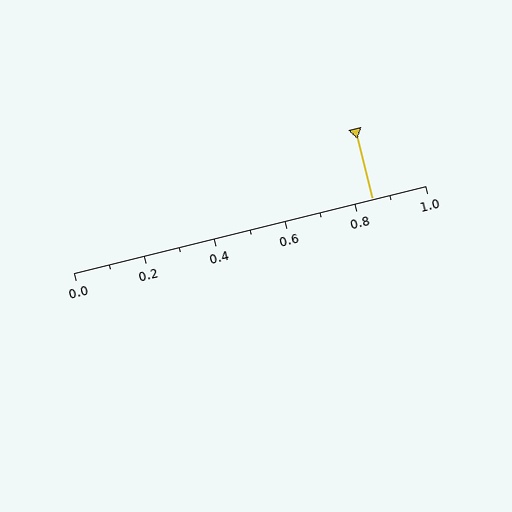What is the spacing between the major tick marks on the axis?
The major ticks are spaced 0.2 apart.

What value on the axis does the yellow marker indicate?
The marker indicates approximately 0.85.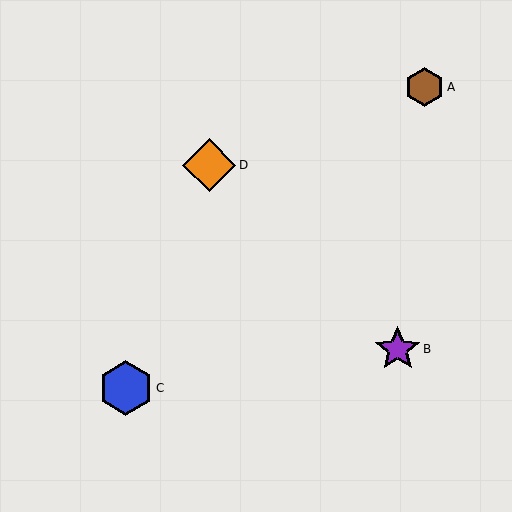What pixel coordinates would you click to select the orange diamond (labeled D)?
Click at (209, 165) to select the orange diamond D.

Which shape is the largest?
The blue hexagon (labeled C) is the largest.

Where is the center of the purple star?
The center of the purple star is at (398, 349).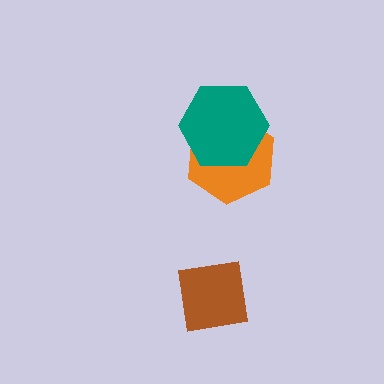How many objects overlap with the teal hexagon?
1 object overlaps with the teal hexagon.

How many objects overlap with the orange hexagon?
1 object overlaps with the orange hexagon.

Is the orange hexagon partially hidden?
Yes, it is partially covered by another shape.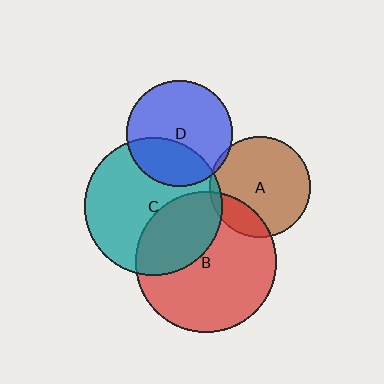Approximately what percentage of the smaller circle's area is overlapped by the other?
Approximately 5%.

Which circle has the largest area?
Circle B (red).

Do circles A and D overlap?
Yes.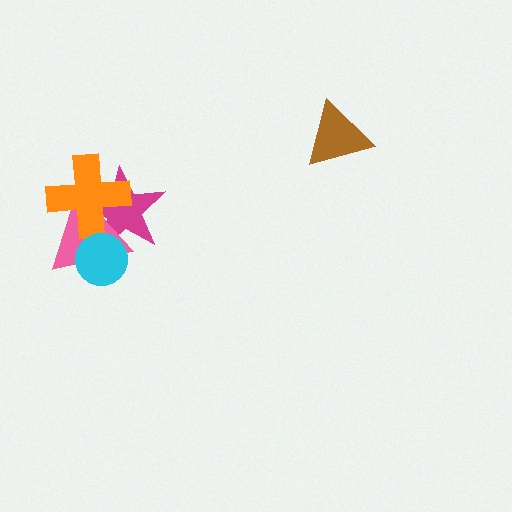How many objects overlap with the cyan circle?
2 objects overlap with the cyan circle.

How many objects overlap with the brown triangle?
0 objects overlap with the brown triangle.